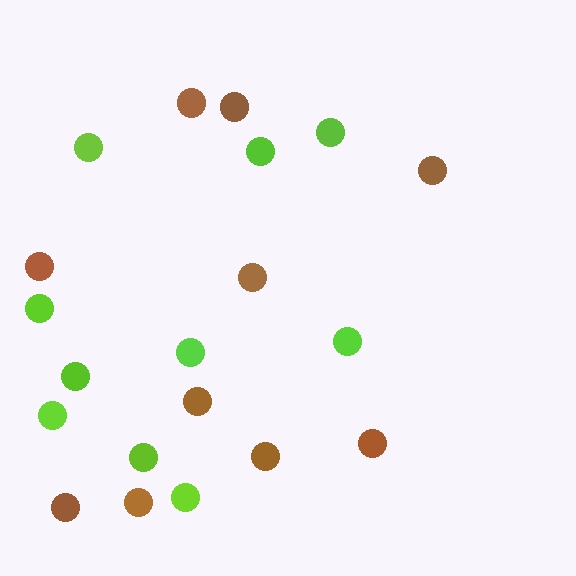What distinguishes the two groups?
There are 2 groups: one group of brown circles (10) and one group of lime circles (10).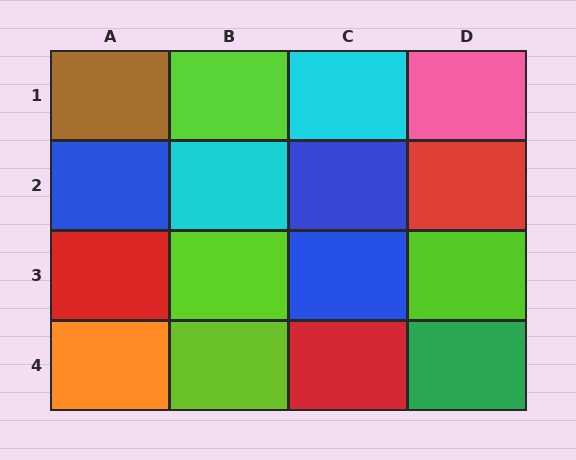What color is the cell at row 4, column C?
Red.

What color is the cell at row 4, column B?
Lime.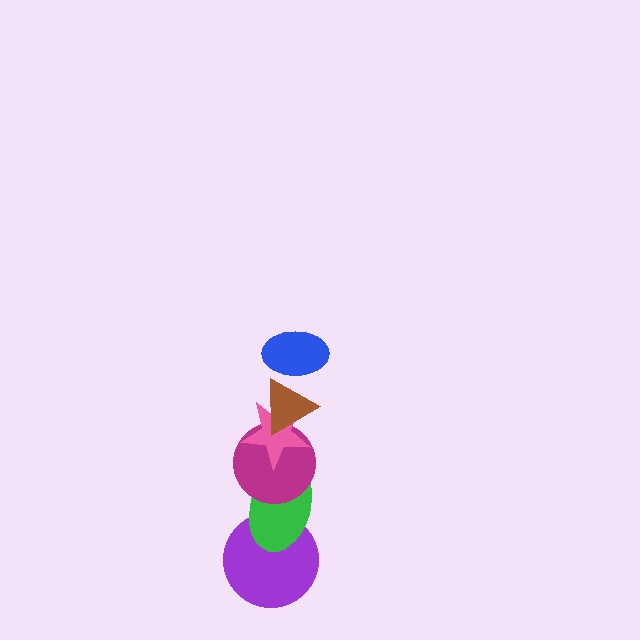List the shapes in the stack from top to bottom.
From top to bottom: the blue ellipse, the brown triangle, the pink star, the magenta circle, the green ellipse, the purple circle.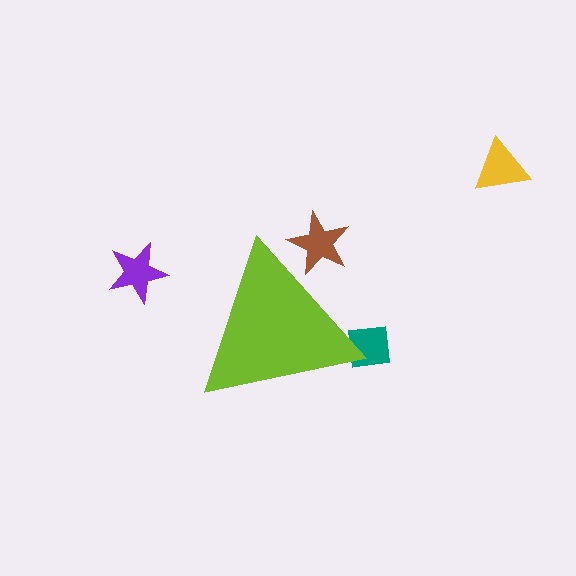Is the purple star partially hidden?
No, the purple star is fully visible.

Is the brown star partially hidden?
Yes, the brown star is partially hidden behind the lime triangle.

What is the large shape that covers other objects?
A lime triangle.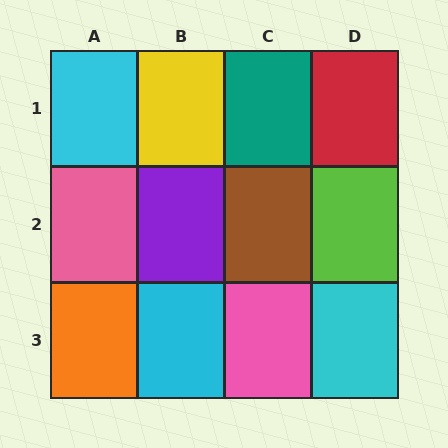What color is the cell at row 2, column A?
Pink.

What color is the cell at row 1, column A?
Cyan.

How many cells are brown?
1 cell is brown.